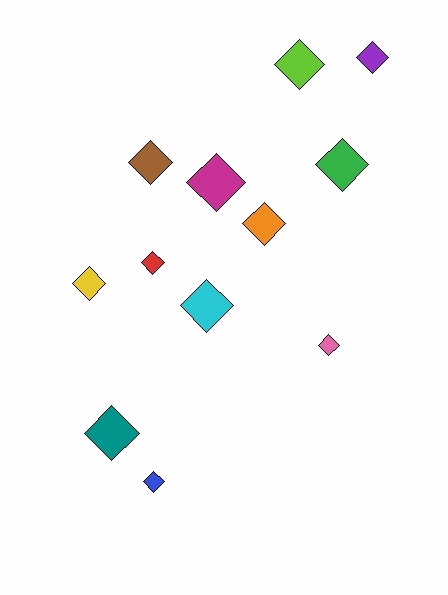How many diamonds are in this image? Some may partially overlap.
There are 12 diamonds.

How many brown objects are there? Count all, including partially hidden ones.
There is 1 brown object.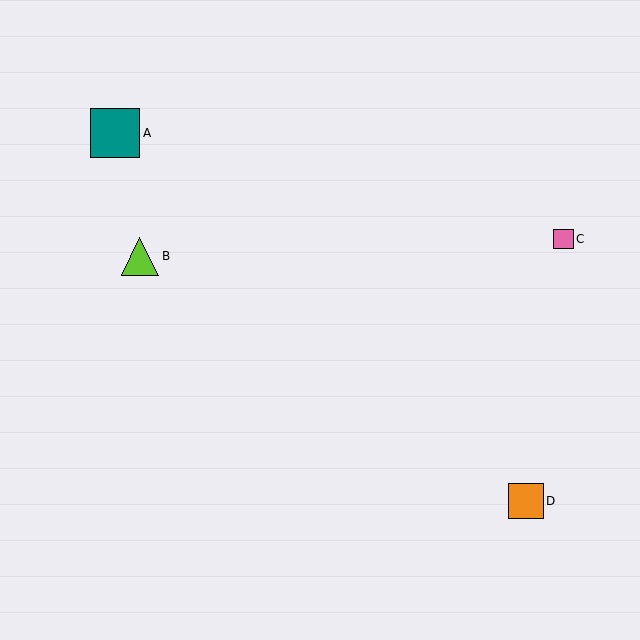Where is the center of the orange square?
The center of the orange square is at (526, 501).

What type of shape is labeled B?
Shape B is a lime triangle.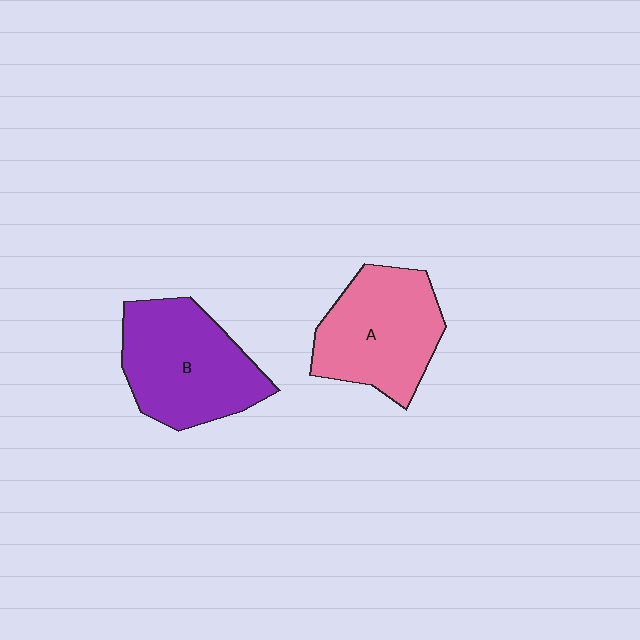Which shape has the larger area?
Shape B (purple).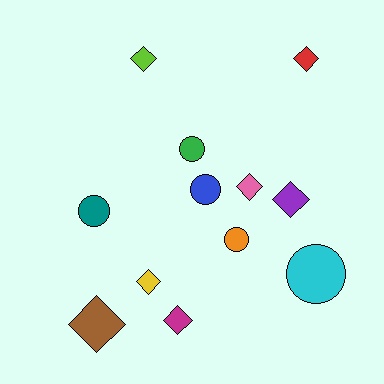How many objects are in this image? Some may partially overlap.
There are 12 objects.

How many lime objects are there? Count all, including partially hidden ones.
There is 1 lime object.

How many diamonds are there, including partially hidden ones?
There are 7 diamonds.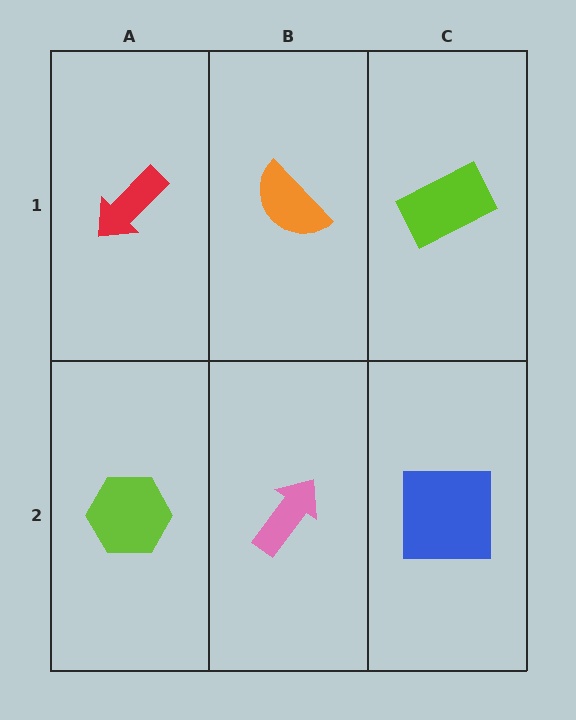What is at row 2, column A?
A lime hexagon.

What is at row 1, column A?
A red arrow.